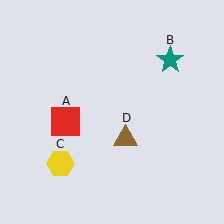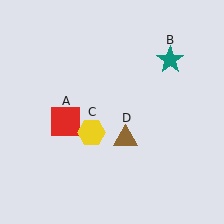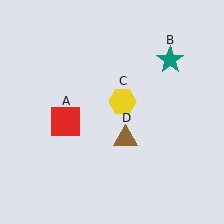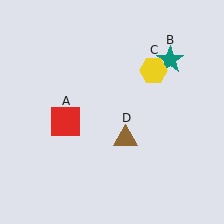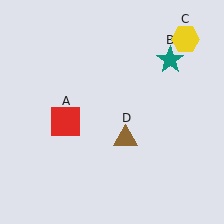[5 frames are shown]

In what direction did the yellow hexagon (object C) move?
The yellow hexagon (object C) moved up and to the right.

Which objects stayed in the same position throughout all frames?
Red square (object A) and teal star (object B) and brown triangle (object D) remained stationary.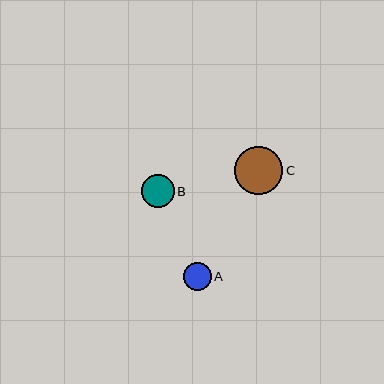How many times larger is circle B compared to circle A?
Circle B is approximately 1.2 times the size of circle A.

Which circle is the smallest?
Circle A is the smallest with a size of approximately 28 pixels.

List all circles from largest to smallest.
From largest to smallest: C, B, A.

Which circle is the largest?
Circle C is the largest with a size of approximately 48 pixels.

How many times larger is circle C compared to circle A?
Circle C is approximately 1.7 times the size of circle A.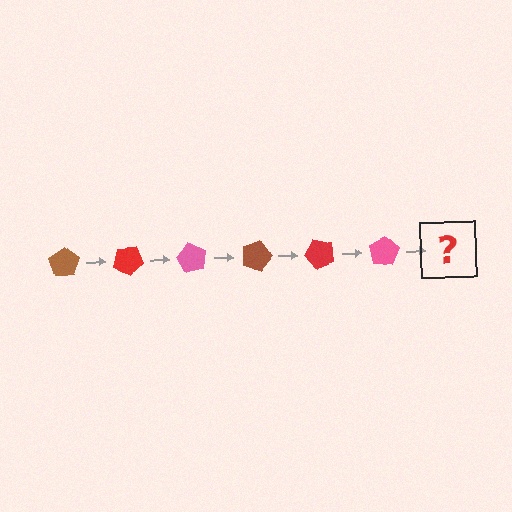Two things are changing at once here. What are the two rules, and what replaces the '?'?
The two rules are that it rotates 30 degrees each step and the color cycles through brown, red, and pink. The '?' should be a brown pentagon, rotated 180 degrees from the start.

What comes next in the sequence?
The next element should be a brown pentagon, rotated 180 degrees from the start.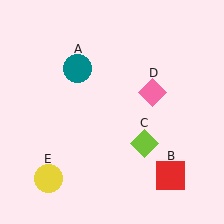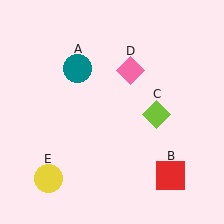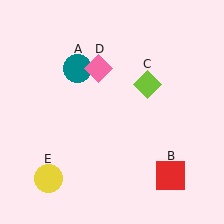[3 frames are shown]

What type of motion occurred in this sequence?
The lime diamond (object C), pink diamond (object D) rotated counterclockwise around the center of the scene.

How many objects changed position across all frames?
2 objects changed position: lime diamond (object C), pink diamond (object D).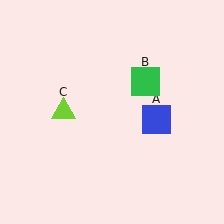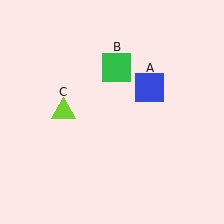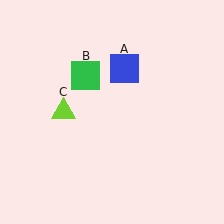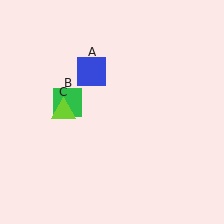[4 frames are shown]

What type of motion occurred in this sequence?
The blue square (object A), green square (object B) rotated counterclockwise around the center of the scene.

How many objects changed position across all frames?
2 objects changed position: blue square (object A), green square (object B).